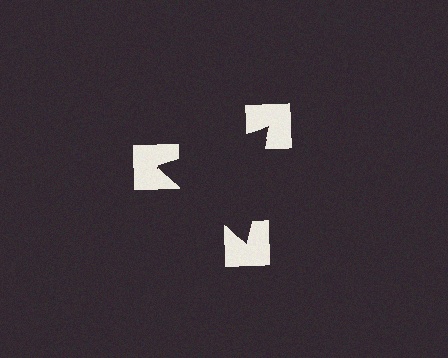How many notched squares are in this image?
There are 3 — one at each vertex of the illusory triangle.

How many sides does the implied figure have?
3 sides.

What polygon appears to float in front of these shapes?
An illusory triangle — its edges are inferred from the aligned wedge cuts in the notched squares, not physically drawn.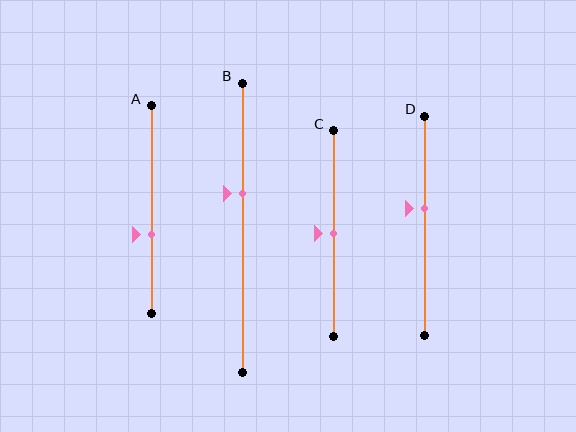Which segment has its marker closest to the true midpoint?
Segment C has its marker closest to the true midpoint.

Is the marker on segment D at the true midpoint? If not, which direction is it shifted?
No, the marker on segment D is shifted upward by about 8% of the segment length.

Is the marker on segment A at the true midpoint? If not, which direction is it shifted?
No, the marker on segment A is shifted downward by about 12% of the segment length.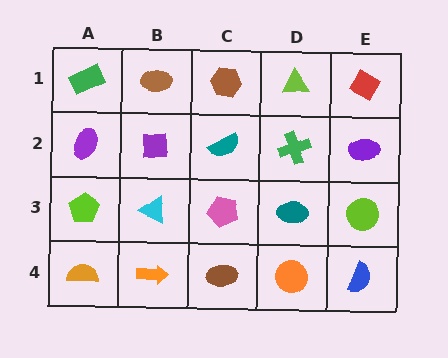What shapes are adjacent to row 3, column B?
A purple square (row 2, column B), an orange arrow (row 4, column B), a lime pentagon (row 3, column A), a pink pentagon (row 3, column C).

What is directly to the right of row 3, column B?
A pink pentagon.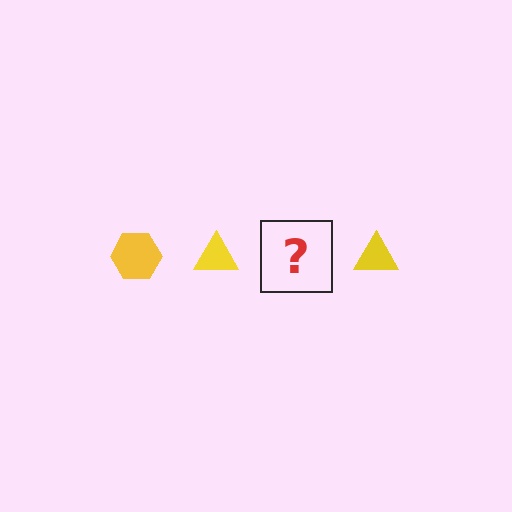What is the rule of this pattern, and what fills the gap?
The rule is that the pattern cycles through hexagon, triangle shapes in yellow. The gap should be filled with a yellow hexagon.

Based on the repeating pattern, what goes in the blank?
The blank should be a yellow hexagon.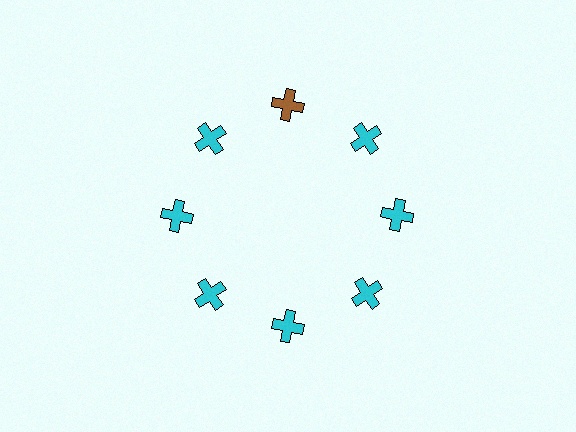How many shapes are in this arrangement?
There are 8 shapes arranged in a ring pattern.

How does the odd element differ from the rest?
It has a different color: brown instead of cyan.